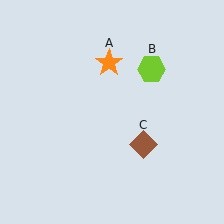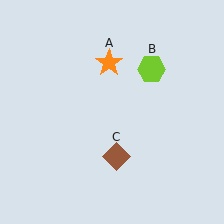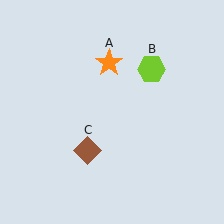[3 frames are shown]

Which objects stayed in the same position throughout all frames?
Orange star (object A) and lime hexagon (object B) remained stationary.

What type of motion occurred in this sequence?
The brown diamond (object C) rotated clockwise around the center of the scene.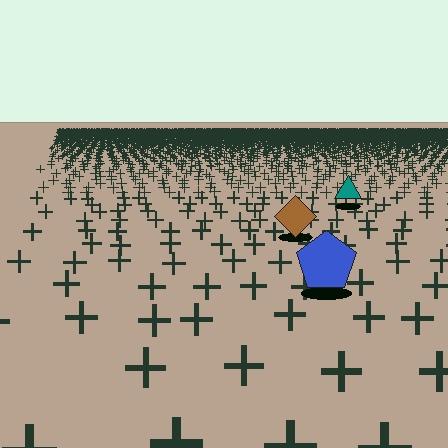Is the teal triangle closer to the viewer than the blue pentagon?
No. The blue pentagon is closer — you can tell from the texture gradient: the ground texture is coarser near it.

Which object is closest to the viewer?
The blue pentagon is closest. The texture marks near it are larger and more spread out.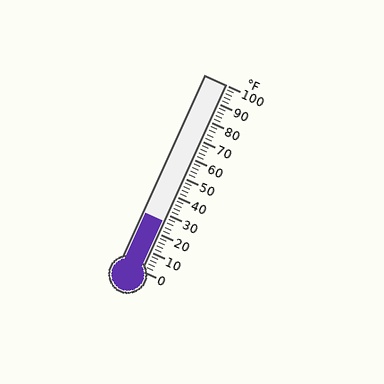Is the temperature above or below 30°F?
The temperature is below 30°F.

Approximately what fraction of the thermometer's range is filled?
The thermometer is filled to approximately 25% of its range.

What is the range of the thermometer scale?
The thermometer scale ranges from 0°F to 100°F.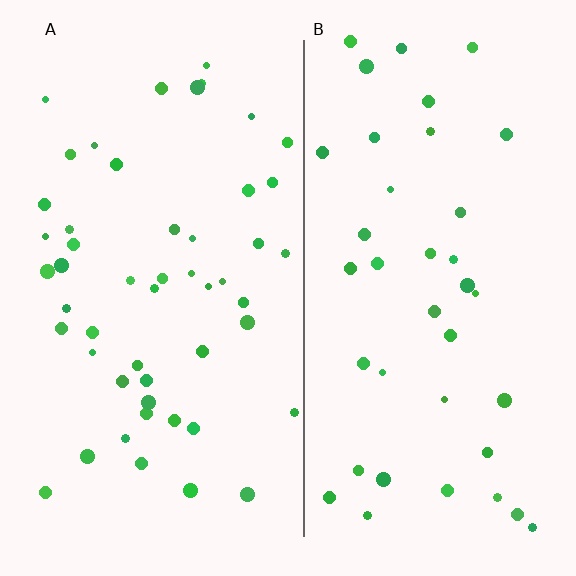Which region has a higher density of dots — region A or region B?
A (the left).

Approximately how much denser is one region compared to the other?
Approximately 1.3× — region A over region B.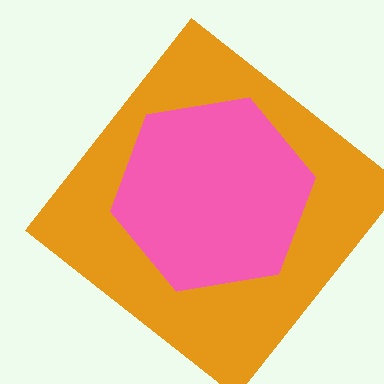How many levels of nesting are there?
2.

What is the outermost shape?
The orange diamond.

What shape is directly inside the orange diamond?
The pink hexagon.